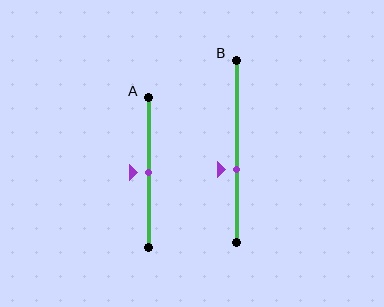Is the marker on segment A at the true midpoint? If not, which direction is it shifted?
Yes, the marker on segment A is at the true midpoint.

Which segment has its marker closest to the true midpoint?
Segment A has its marker closest to the true midpoint.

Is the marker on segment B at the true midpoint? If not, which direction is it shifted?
No, the marker on segment B is shifted downward by about 10% of the segment length.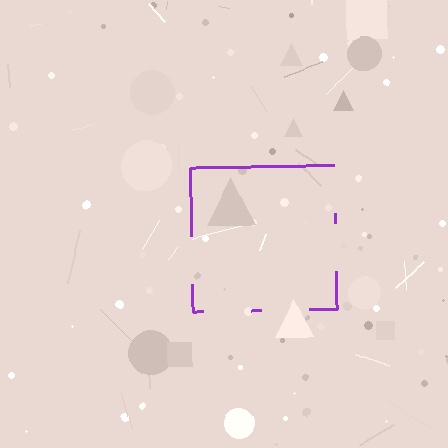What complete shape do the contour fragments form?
The contour fragments form a square.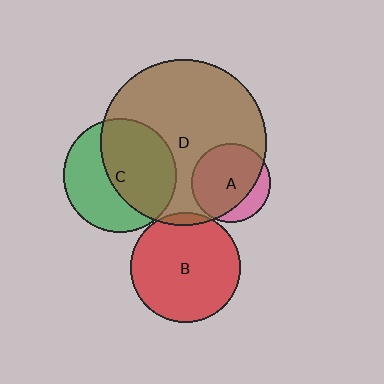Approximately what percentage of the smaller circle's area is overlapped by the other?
Approximately 75%.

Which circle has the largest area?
Circle D (brown).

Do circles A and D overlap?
Yes.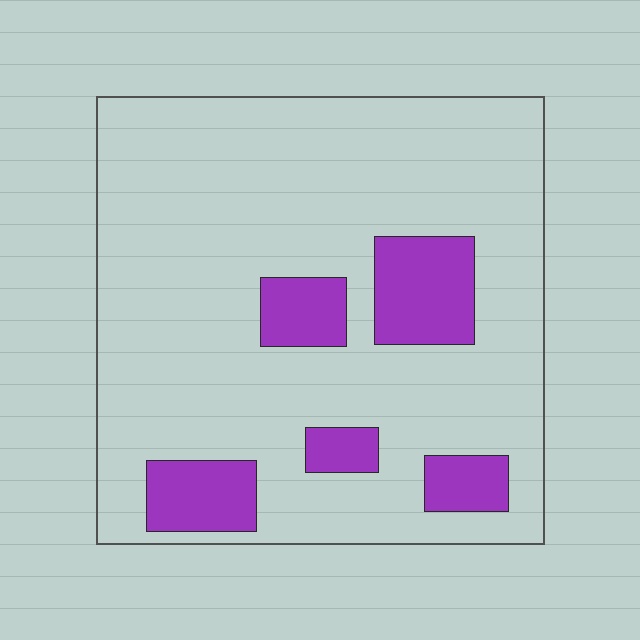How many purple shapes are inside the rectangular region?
5.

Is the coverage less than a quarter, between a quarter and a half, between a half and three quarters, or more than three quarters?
Less than a quarter.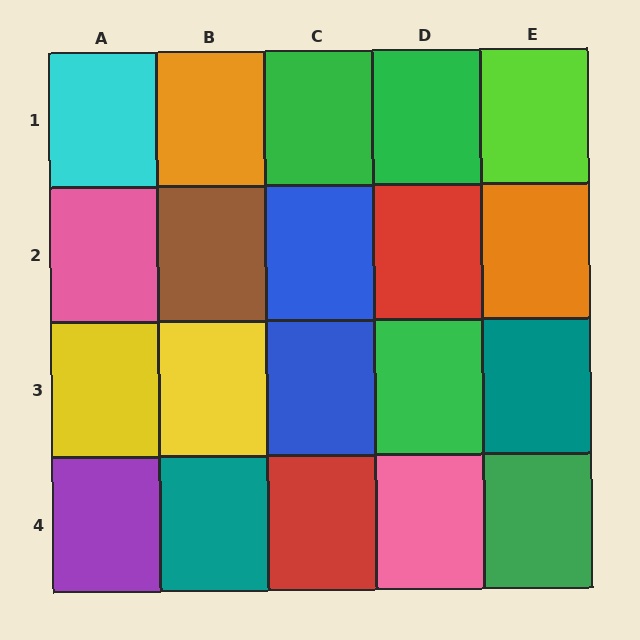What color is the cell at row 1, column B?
Orange.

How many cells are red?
2 cells are red.